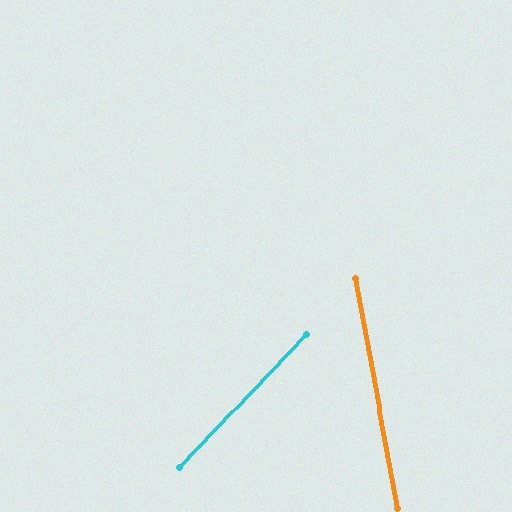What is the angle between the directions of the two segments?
Approximately 54 degrees.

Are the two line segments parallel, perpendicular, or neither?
Neither parallel nor perpendicular — they differ by about 54°.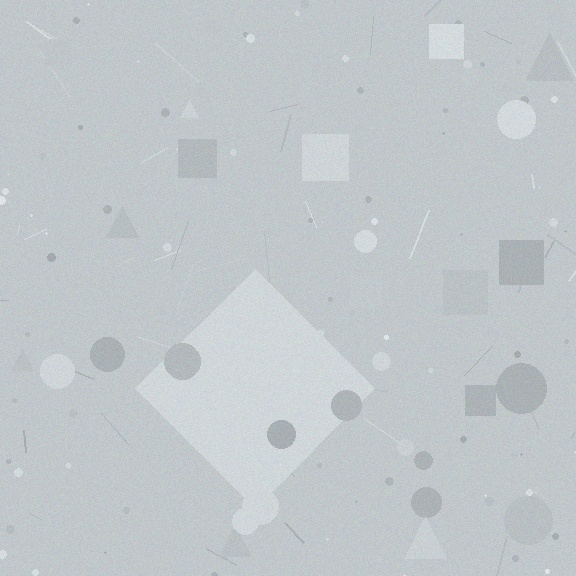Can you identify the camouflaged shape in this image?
The camouflaged shape is a diamond.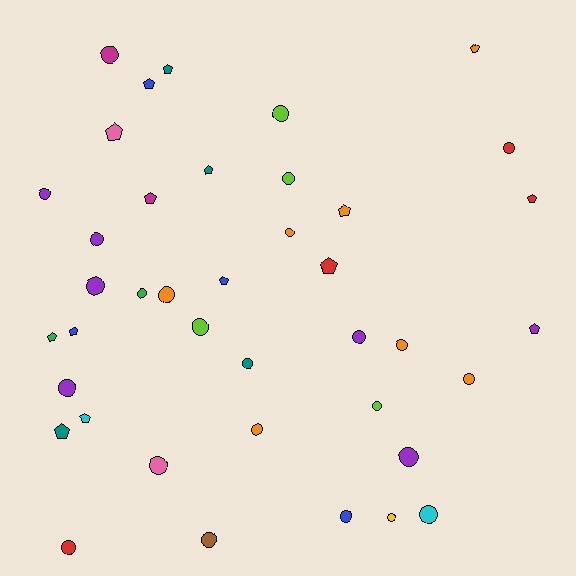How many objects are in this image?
There are 40 objects.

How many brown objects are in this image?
There is 1 brown object.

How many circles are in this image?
There are 25 circles.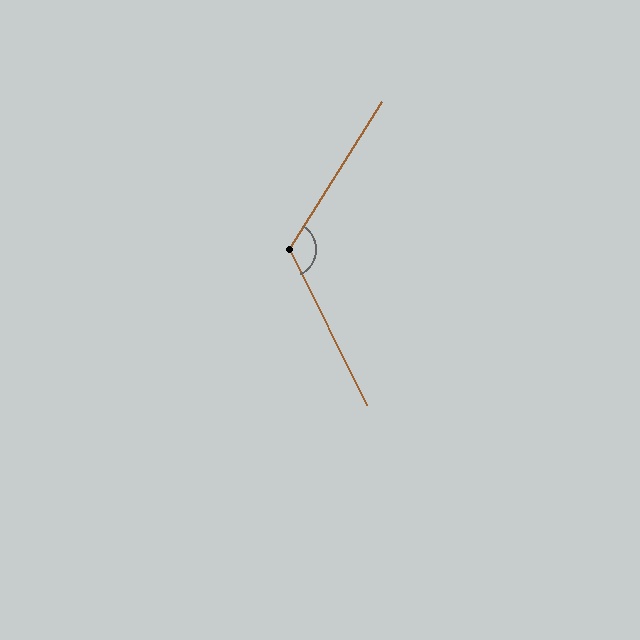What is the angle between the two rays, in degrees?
Approximately 121 degrees.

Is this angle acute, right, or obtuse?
It is obtuse.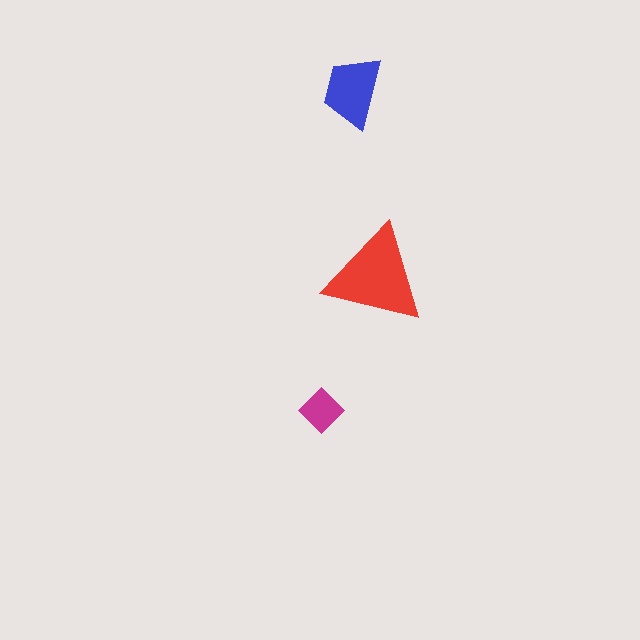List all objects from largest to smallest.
The red triangle, the blue trapezoid, the magenta diamond.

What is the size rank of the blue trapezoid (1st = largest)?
2nd.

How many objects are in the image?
There are 3 objects in the image.